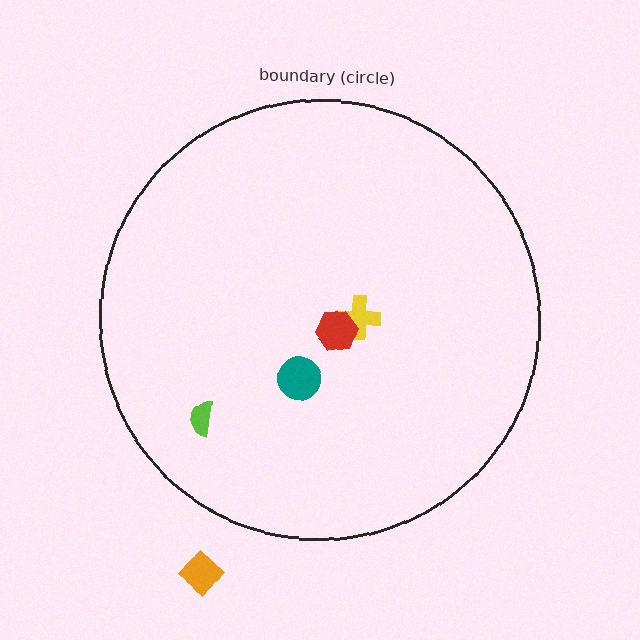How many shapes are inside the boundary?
4 inside, 1 outside.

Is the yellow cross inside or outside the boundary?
Inside.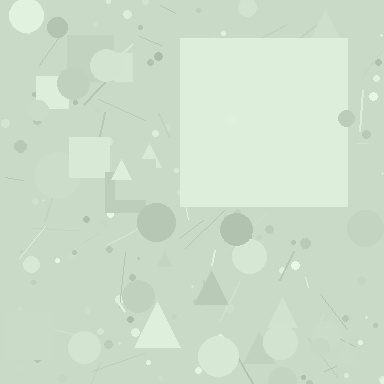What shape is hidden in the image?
A square is hidden in the image.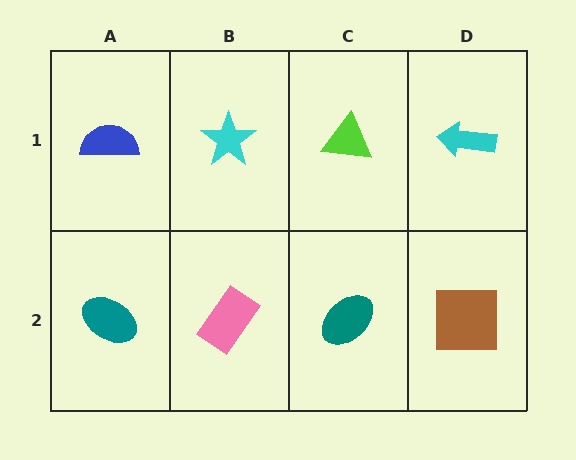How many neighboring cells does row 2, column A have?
2.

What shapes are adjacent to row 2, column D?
A cyan arrow (row 1, column D), a teal ellipse (row 2, column C).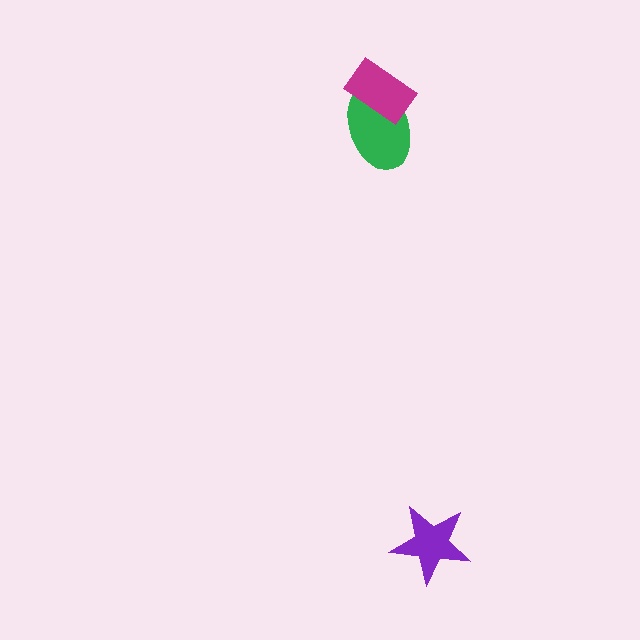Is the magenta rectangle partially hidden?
No, no other shape covers it.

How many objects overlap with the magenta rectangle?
1 object overlaps with the magenta rectangle.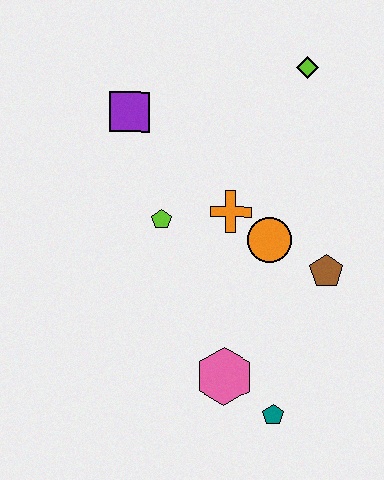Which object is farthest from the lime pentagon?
The teal pentagon is farthest from the lime pentagon.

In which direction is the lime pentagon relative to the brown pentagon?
The lime pentagon is to the left of the brown pentagon.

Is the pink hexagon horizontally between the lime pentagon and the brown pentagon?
Yes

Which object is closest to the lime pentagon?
The orange cross is closest to the lime pentagon.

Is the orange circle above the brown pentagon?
Yes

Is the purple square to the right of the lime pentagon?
No